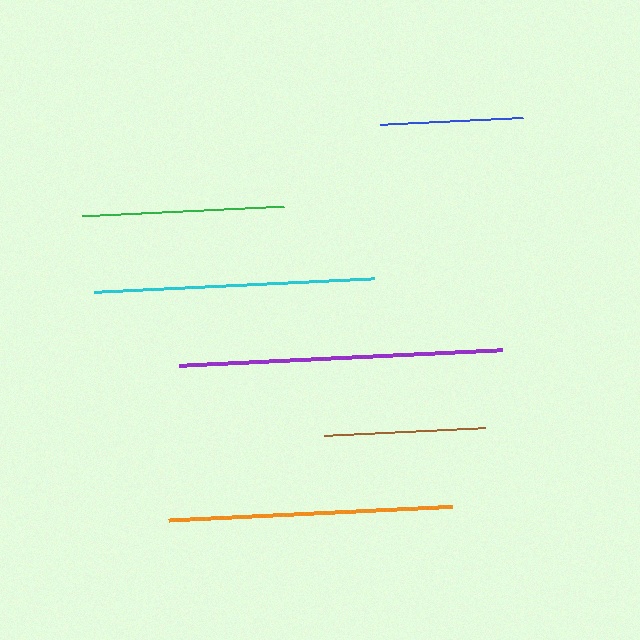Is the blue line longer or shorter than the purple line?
The purple line is longer than the blue line.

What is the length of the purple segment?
The purple segment is approximately 322 pixels long.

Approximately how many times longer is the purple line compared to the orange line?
The purple line is approximately 1.1 times the length of the orange line.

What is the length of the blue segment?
The blue segment is approximately 143 pixels long.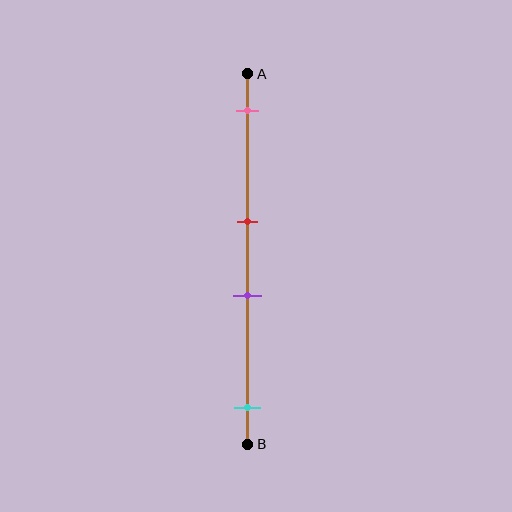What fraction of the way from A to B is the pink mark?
The pink mark is approximately 10% (0.1) of the way from A to B.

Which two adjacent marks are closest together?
The red and purple marks are the closest adjacent pair.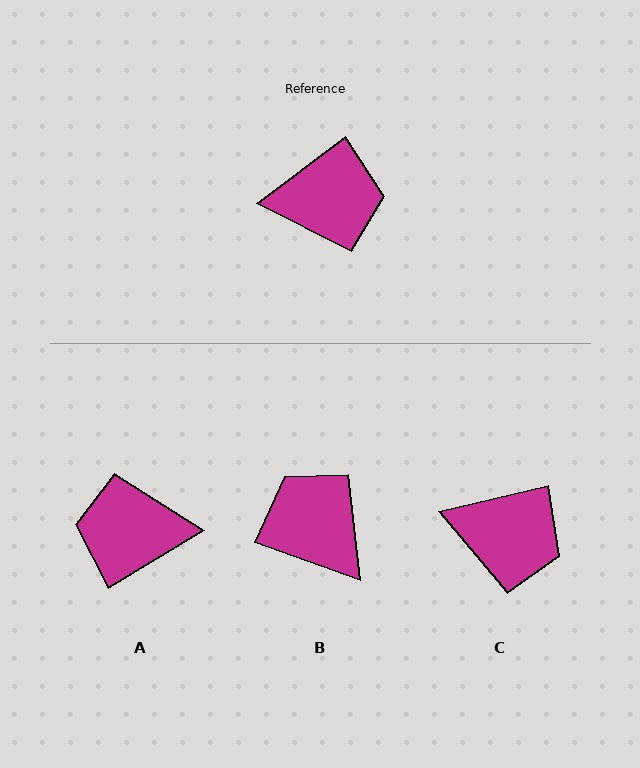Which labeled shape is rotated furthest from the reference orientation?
A, about 174 degrees away.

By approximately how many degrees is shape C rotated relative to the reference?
Approximately 24 degrees clockwise.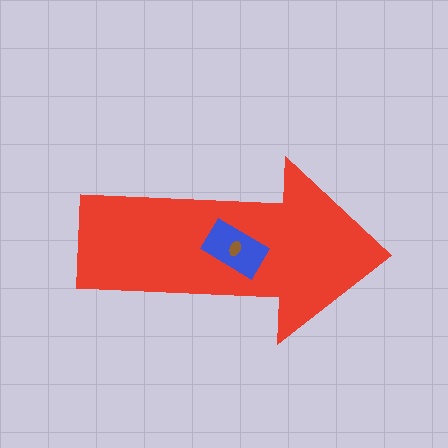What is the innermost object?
The brown ellipse.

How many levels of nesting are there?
3.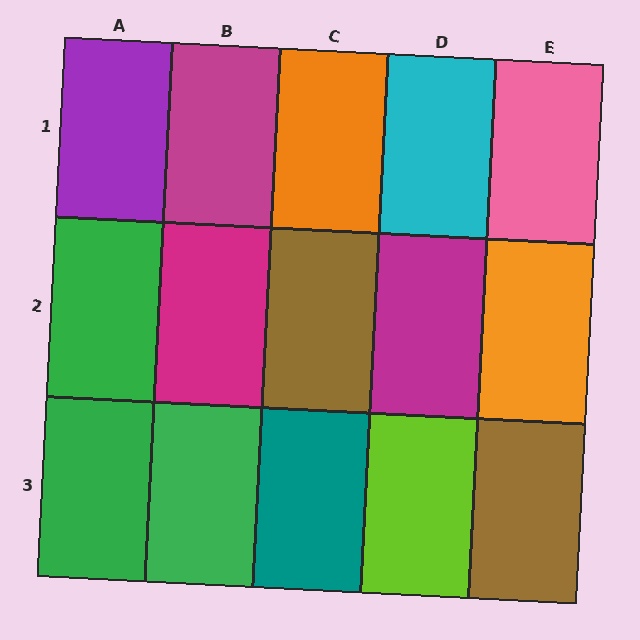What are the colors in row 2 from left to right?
Green, magenta, brown, magenta, orange.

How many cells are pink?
1 cell is pink.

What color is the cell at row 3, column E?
Brown.